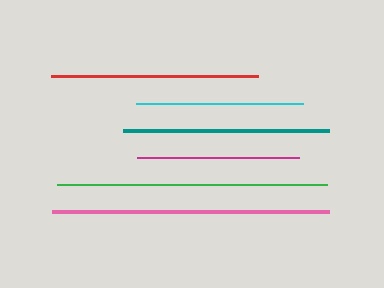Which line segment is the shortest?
The magenta line is the shortest at approximately 161 pixels.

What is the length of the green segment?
The green segment is approximately 270 pixels long.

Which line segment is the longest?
The pink line is the longest at approximately 277 pixels.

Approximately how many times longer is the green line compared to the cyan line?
The green line is approximately 1.6 times the length of the cyan line.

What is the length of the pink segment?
The pink segment is approximately 277 pixels long.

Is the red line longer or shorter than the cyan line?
The red line is longer than the cyan line.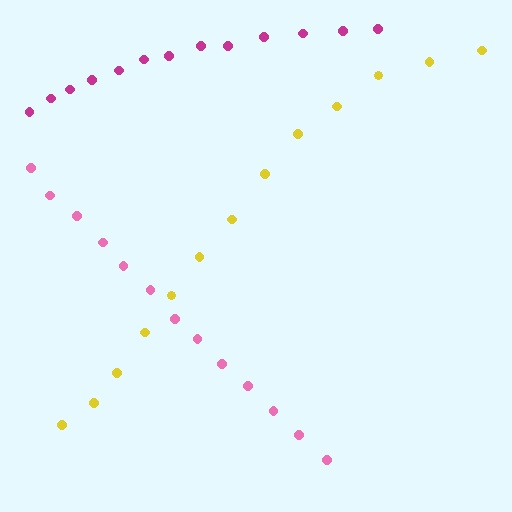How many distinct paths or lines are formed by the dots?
There are 3 distinct paths.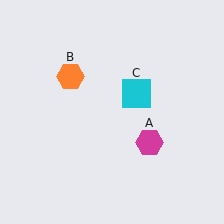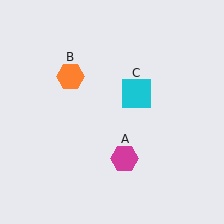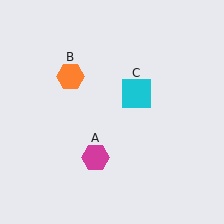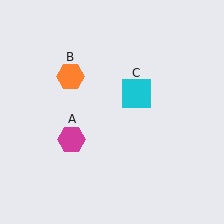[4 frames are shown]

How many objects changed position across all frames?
1 object changed position: magenta hexagon (object A).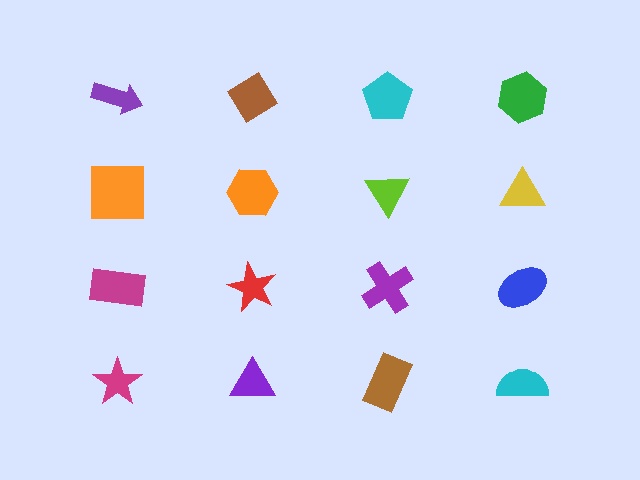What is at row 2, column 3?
A lime triangle.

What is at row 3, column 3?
A purple cross.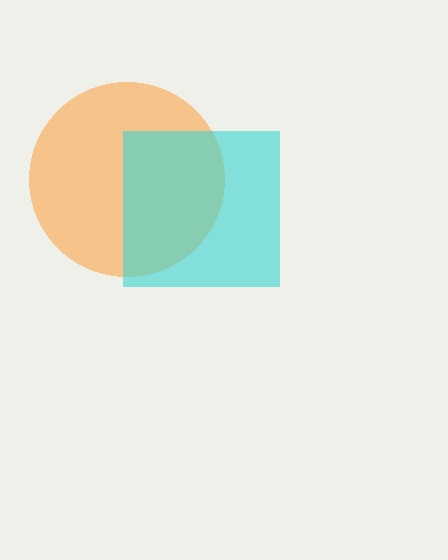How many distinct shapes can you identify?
There are 2 distinct shapes: an orange circle, a cyan square.